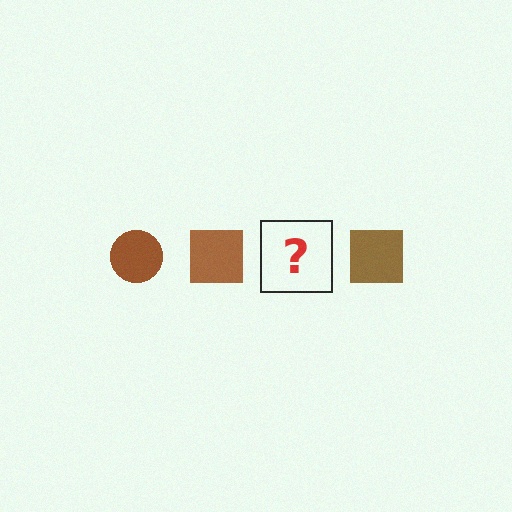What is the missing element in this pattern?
The missing element is a brown circle.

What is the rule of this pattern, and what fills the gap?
The rule is that the pattern cycles through circle, square shapes in brown. The gap should be filled with a brown circle.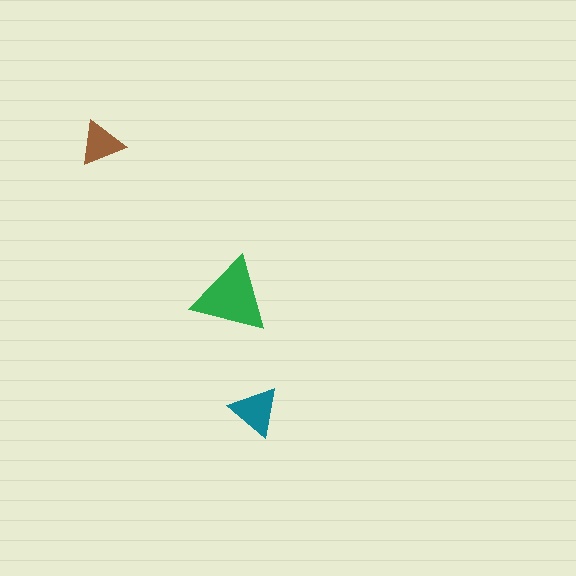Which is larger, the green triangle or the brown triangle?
The green one.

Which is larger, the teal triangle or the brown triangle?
The teal one.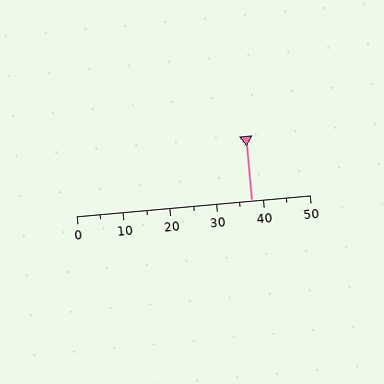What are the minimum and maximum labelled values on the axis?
The axis runs from 0 to 50.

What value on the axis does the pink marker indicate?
The marker indicates approximately 37.5.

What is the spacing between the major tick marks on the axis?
The major ticks are spaced 10 apart.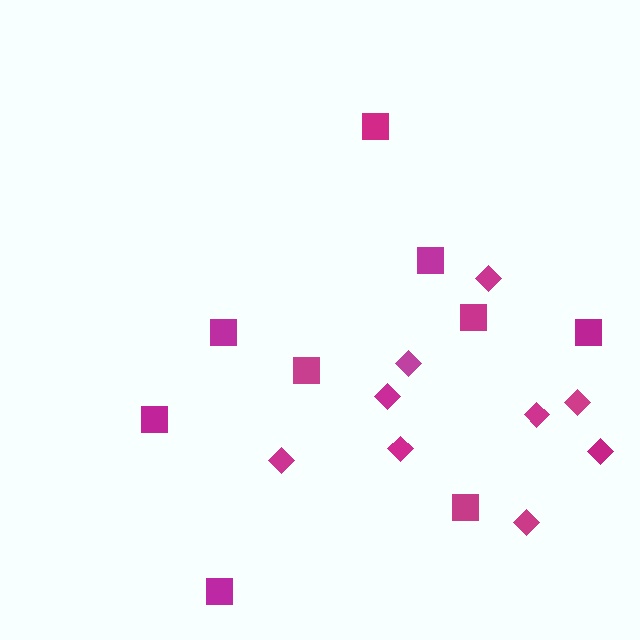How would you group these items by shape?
There are 2 groups: one group of squares (9) and one group of diamonds (9).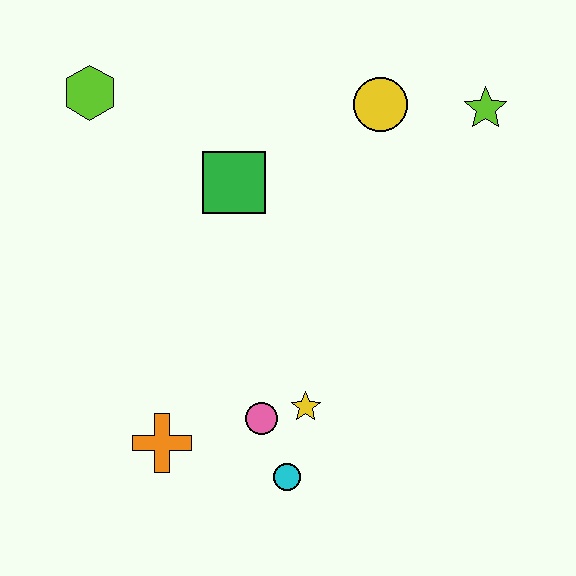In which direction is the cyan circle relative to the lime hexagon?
The cyan circle is below the lime hexagon.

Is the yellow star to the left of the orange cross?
No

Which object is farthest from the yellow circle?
The orange cross is farthest from the yellow circle.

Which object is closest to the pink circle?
The yellow star is closest to the pink circle.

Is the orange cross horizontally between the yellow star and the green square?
No